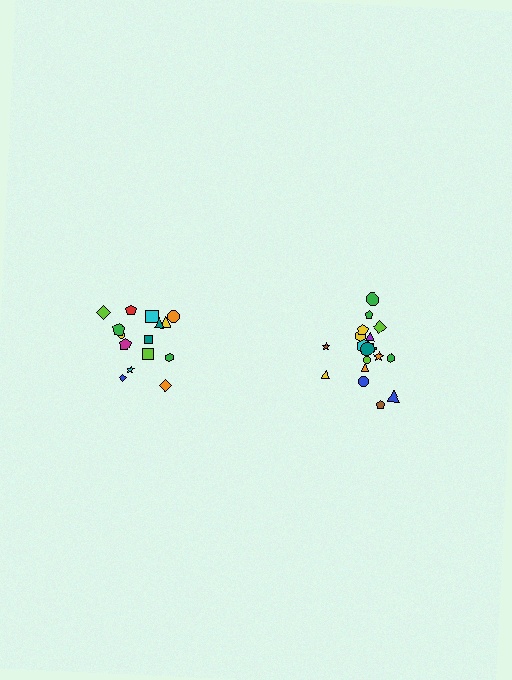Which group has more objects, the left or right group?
The right group.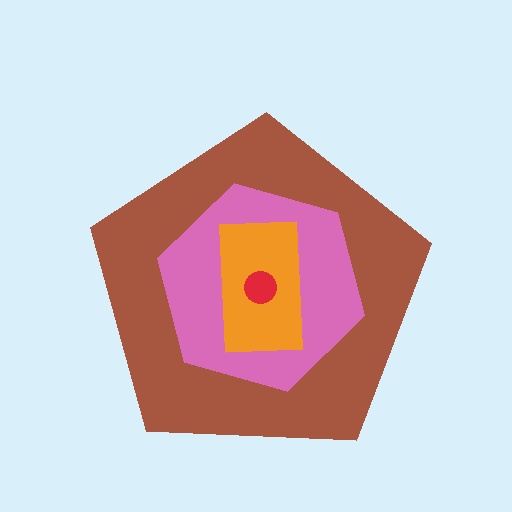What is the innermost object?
The red circle.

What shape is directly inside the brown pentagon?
The pink hexagon.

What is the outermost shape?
The brown pentagon.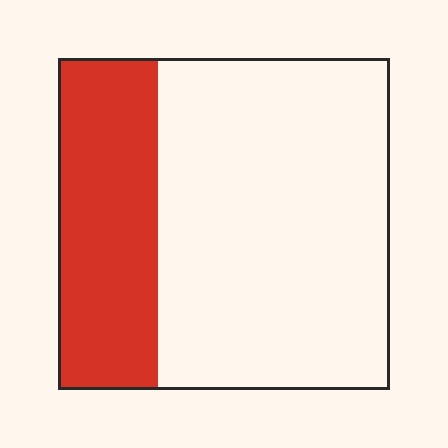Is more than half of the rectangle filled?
No.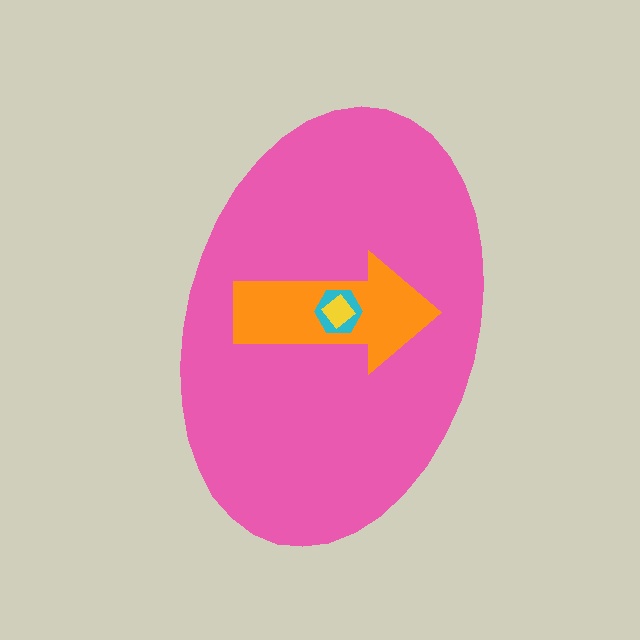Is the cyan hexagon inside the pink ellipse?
Yes.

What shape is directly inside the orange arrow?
The cyan hexagon.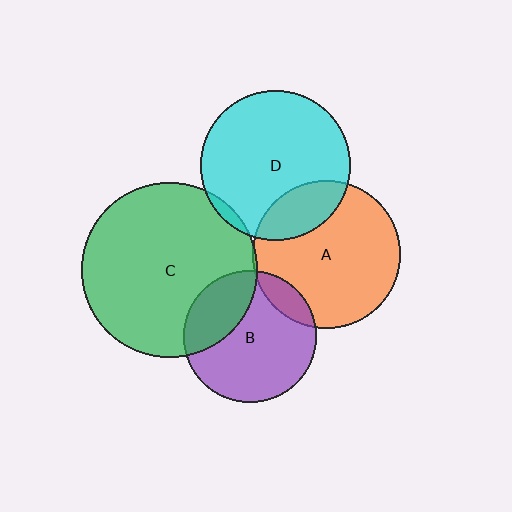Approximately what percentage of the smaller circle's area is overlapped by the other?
Approximately 25%.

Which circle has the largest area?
Circle C (green).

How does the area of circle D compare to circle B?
Approximately 1.3 times.